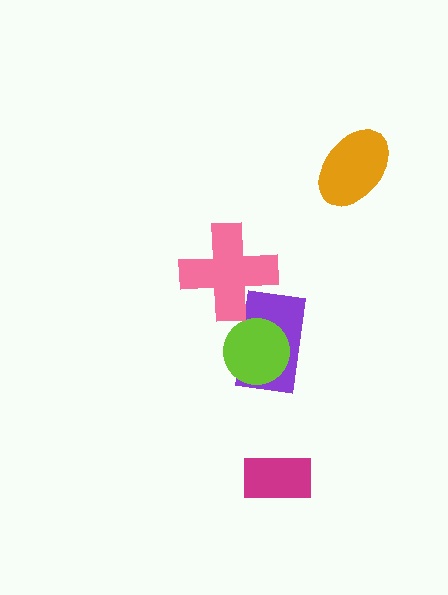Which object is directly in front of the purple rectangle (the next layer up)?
The lime circle is directly in front of the purple rectangle.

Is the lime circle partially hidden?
No, no other shape covers it.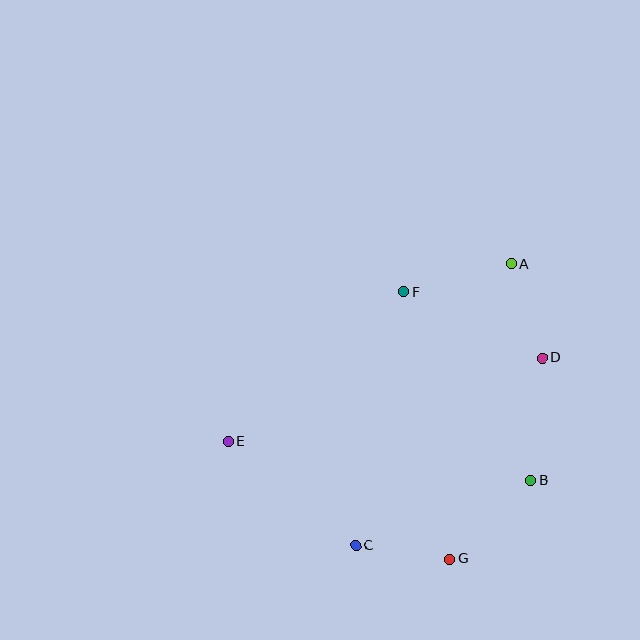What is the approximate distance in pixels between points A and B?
The distance between A and B is approximately 217 pixels.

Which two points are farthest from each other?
Points A and E are farthest from each other.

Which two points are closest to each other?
Points C and G are closest to each other.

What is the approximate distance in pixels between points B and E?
The distance between B and E is approximately 304 pixels.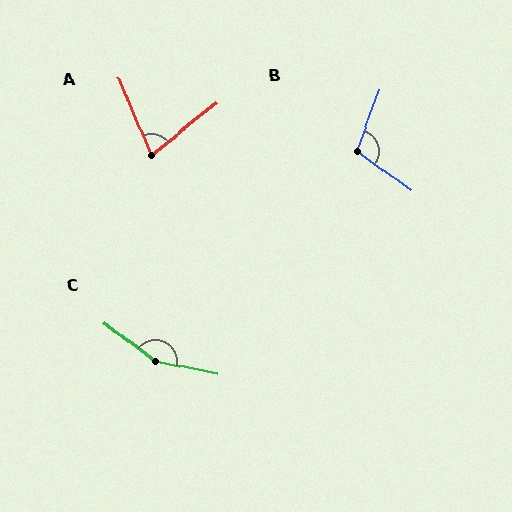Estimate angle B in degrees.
Approximately 106 degrees.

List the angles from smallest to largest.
A (75°), B (106°), C (154°).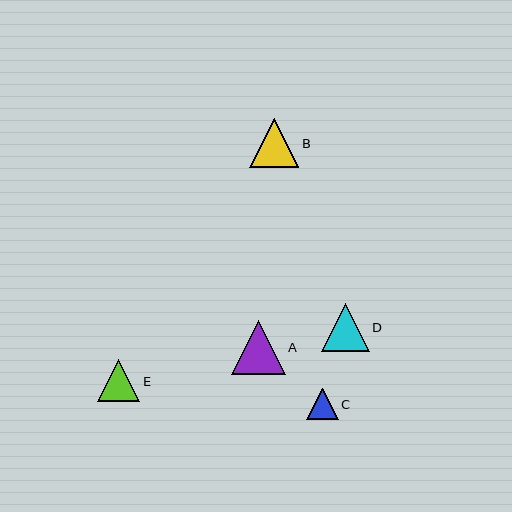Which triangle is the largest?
Triangle A is the largest with a size of approximately 54 pixels.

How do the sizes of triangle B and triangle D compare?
Triangle B and triangle D are approximately the same size.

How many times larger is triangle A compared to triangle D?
Triangle A is approximately 1.1 times the size of triangle D.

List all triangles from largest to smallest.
From largest to smallest: A, B, D, E, C.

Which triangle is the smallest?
Triangle C is the smallest with a size of approximately 32 pixels.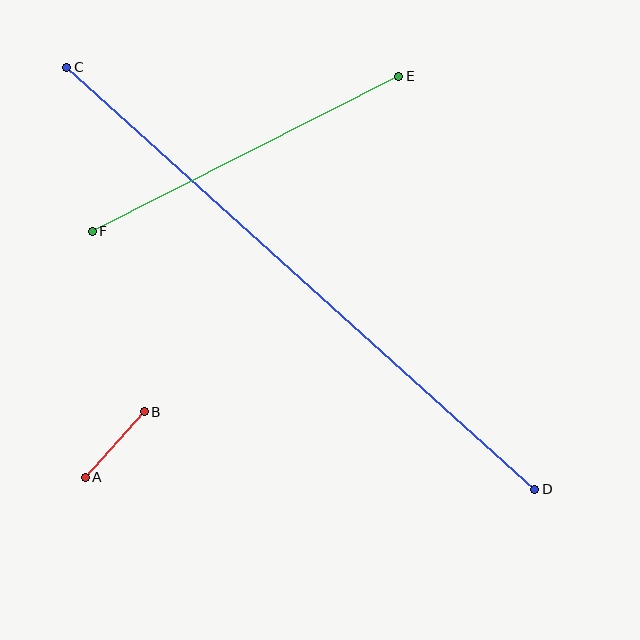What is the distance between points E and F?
The distance is approximately 344 pixels.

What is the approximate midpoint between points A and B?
The midpoint is at approximately (115, 444) pixels.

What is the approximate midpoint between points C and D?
The midpoint is at approximately (301, 278) pixels.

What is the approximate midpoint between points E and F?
The midpoint is at approximately (246, 154) pixels.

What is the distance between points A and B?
The distance is approximately 88 pixels.